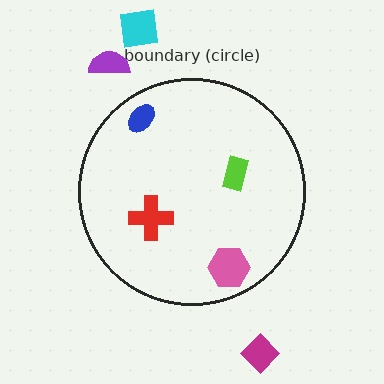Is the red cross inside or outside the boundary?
Inside.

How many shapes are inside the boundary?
4 inside, 3 outside.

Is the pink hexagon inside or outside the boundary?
Inside.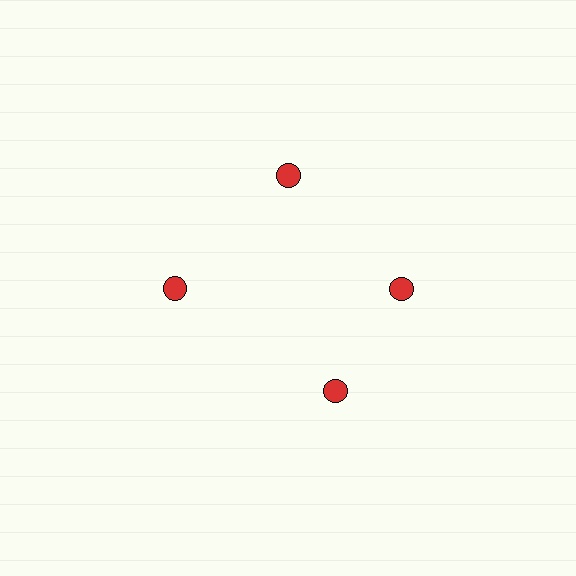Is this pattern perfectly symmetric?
No. The 4 red circles are arranged in a ring, but one element near the 6 o'clock position is rotated out of alignment along the ring, breaking the 4-fold rotational symmetry.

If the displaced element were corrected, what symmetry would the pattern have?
It would have 4-fold rotational symmetry — the pattern would map onto itself every 90 degrees.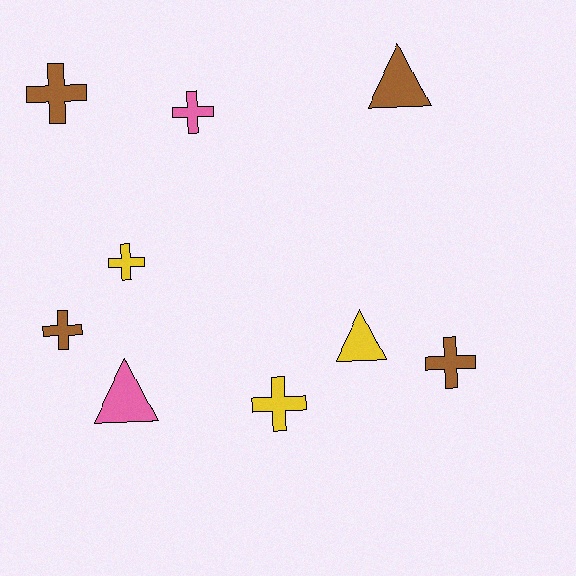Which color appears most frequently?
Brown, with 4 objects.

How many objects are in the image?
There are 9 objects.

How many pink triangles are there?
There is 1 pink triangle.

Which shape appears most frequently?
Cross, with 6 objects.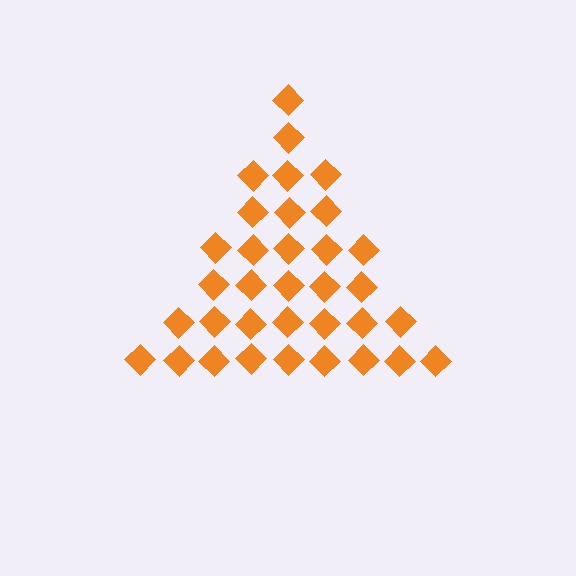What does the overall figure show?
The overall figure shows a triangle.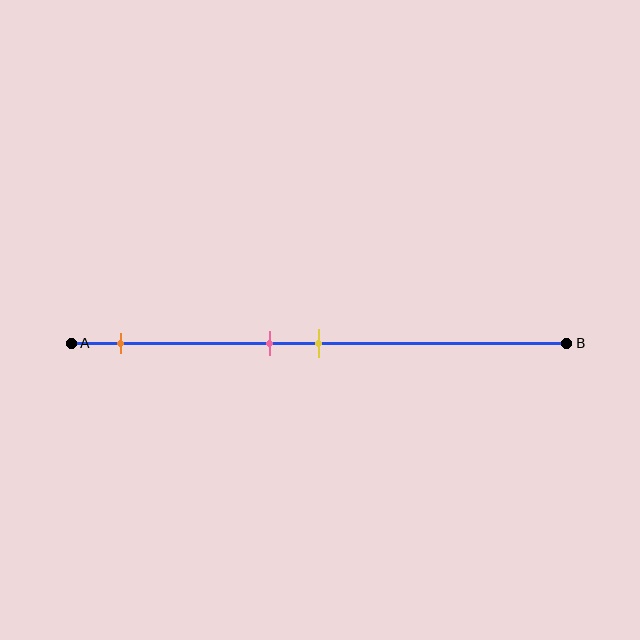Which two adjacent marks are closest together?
The pink and yellow marks are the closest adjacent pair.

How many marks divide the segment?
There are 3 marks dividing the segment.